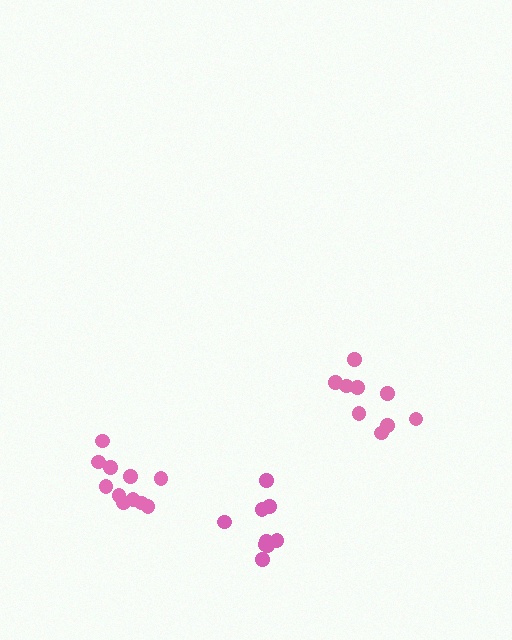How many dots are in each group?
Group 1: 9 dots, Group 2: 11 dots, Group 3: 9 dots (29 total).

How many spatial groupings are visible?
There are 3 spatial groupings.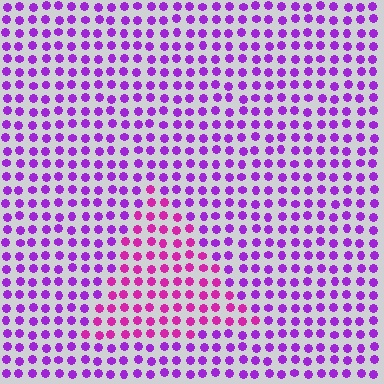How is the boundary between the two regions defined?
The boundary is defined purely by a slight shift in hue (about 33 degrees). Spacing, size, and orientation are identical on both sides.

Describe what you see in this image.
The image is filled with small purple elements in a uniform arrangement. A triangle-shaped region is visible where the elements are tinted to a slightly different hue, forming a subtle color boundary.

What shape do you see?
I see a triangle.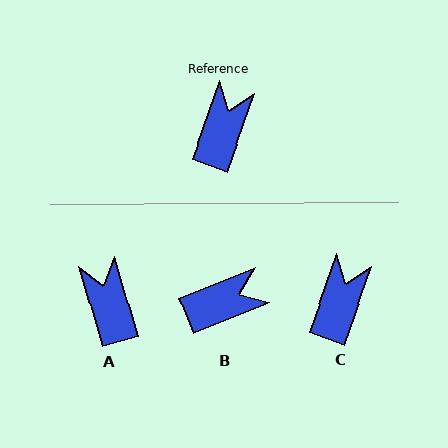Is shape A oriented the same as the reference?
No, it is off by about 36 degrees.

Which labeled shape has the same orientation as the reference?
C.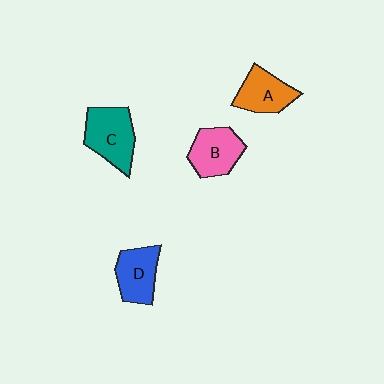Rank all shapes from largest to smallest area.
From largest to smallest: C (teal), B (pink), D (blue), A (orange).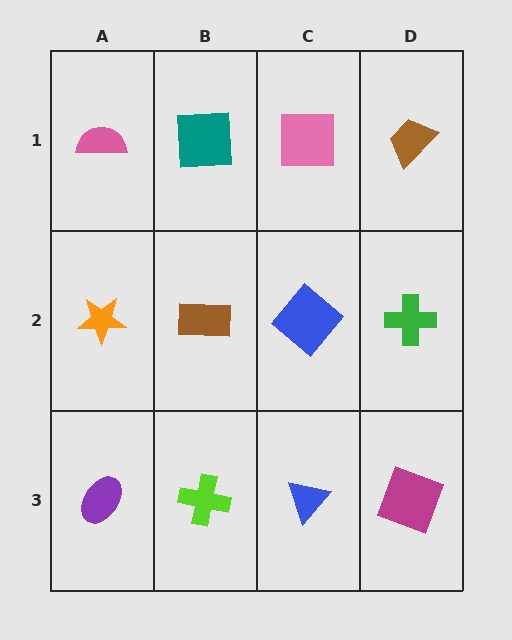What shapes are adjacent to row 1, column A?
An orange star (row 2, column A), a teal square (row 1, column B).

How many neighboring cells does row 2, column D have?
3.